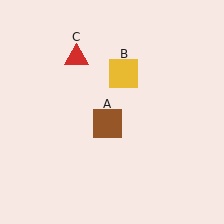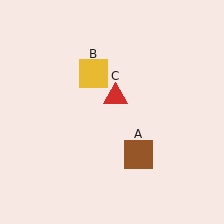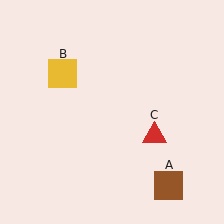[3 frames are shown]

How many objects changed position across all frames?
3 objects changed position: brown square (object A), yellow square (object B), red triangle (object C).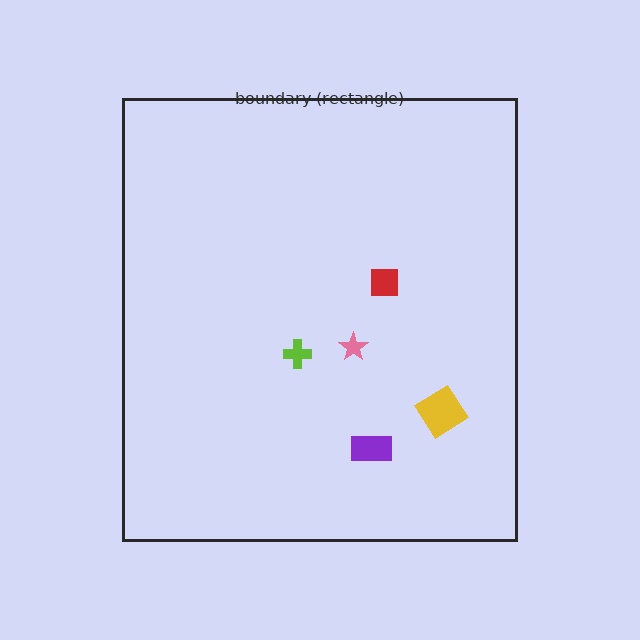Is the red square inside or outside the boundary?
Inside.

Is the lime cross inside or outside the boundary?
Inside.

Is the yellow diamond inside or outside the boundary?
Inside.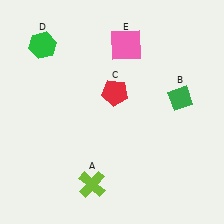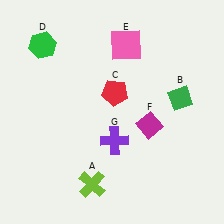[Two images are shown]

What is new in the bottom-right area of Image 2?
A magenta diamond (F) was added in the bottom-right area of Image 2.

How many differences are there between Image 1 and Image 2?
There are 2 differences between the two images.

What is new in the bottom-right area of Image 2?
A purple cross (G) was added in the bottom-right area of Image 2.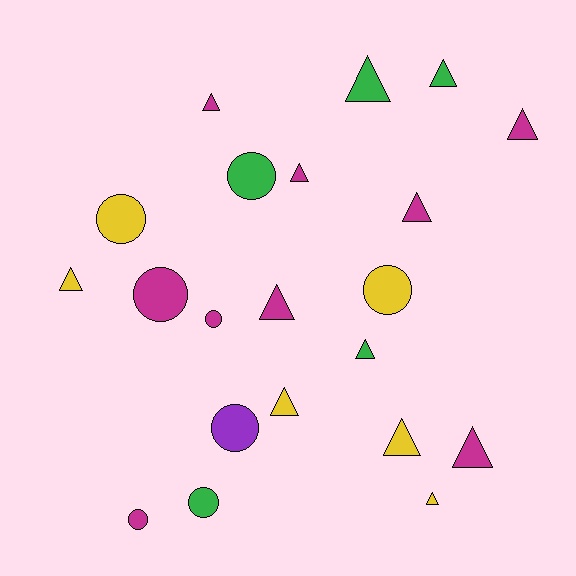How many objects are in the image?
There are 21 objects.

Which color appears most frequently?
Magenta, with 9 objects.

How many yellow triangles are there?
There are 4 yellow triangles.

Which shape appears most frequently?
Triangle, with 13 objects.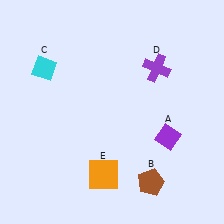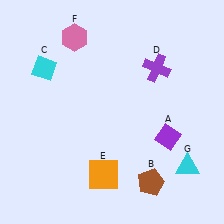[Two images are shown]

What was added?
A pink hexagon (F), a cyan triangle (G) were added in Image 2.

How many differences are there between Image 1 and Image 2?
There are 2 differences between the two images.